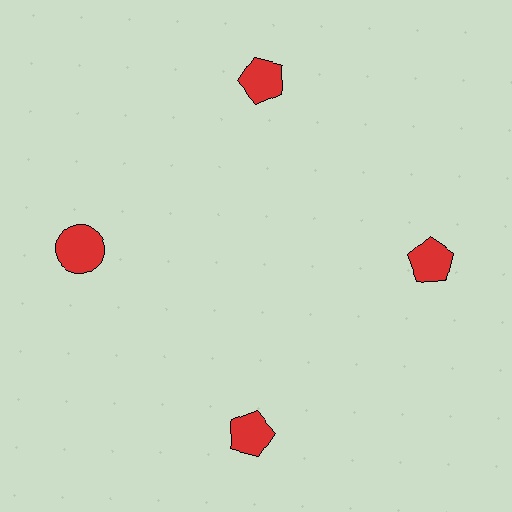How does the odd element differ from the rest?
It has a different shape: circle instead of pentagon.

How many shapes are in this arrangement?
There are 4 shapes arranged in a ring pattern.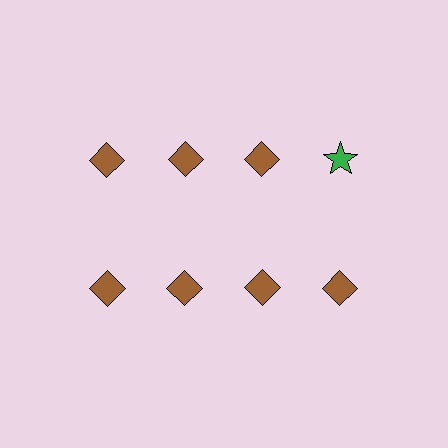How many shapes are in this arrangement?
There are 8 shapes arranged in a grid pattern.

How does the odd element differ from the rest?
It differs in both color (green instead of brown) and shape (star instead of diamond).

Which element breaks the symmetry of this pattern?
The green star in the top row, second from right column breaks the symmetry. All other shapes are brown diamonds.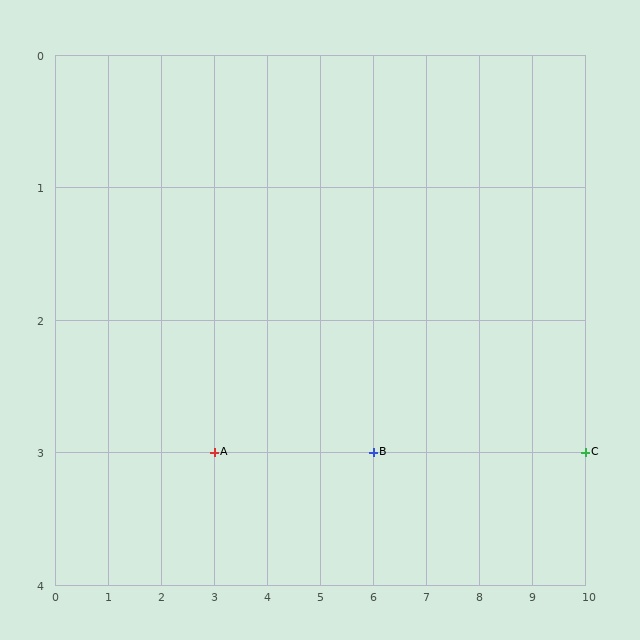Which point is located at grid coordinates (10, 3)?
Point C is at (10, 3).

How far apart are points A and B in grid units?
Points A and B are 3 columns apart.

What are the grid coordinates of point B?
Point B is at grid coordinates (6, 3).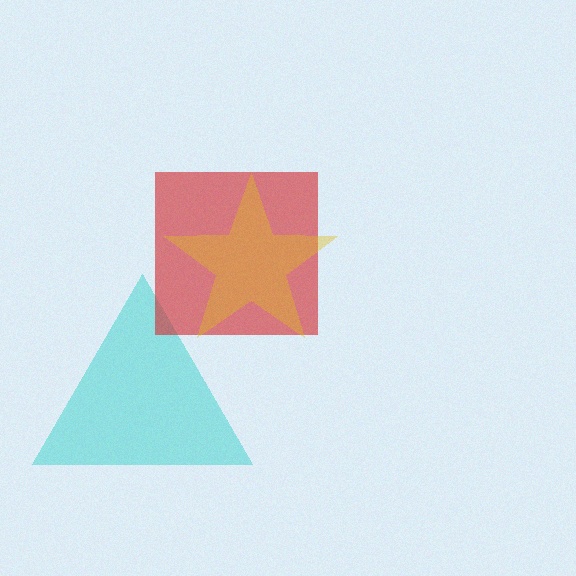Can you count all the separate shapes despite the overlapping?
Yes, there are 3 separate shapes.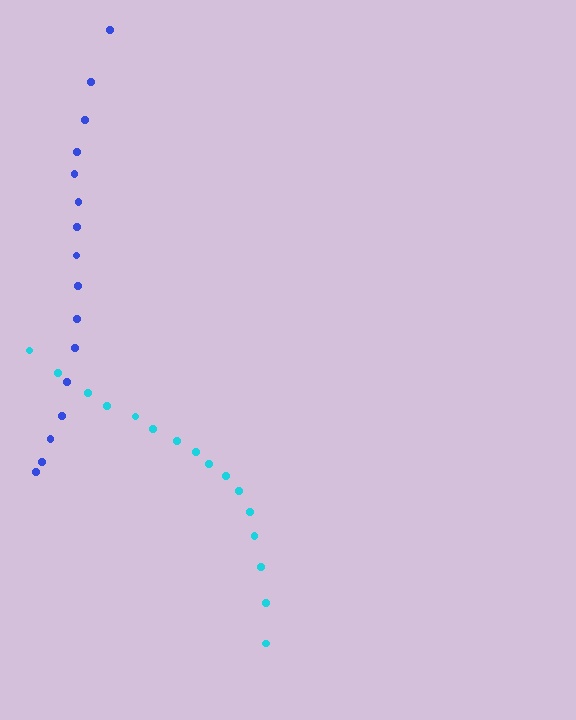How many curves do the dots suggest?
There are 2 distinct paths.